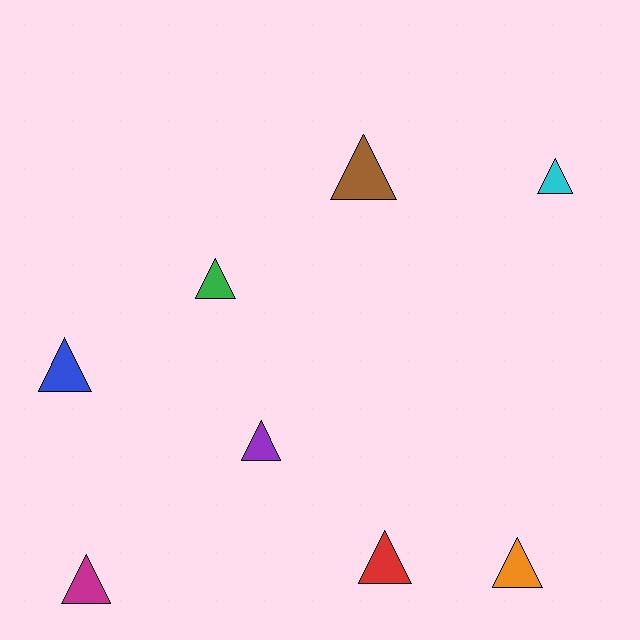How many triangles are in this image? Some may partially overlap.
There are 8 triangles.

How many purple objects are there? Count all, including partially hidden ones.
There is 1 purple object.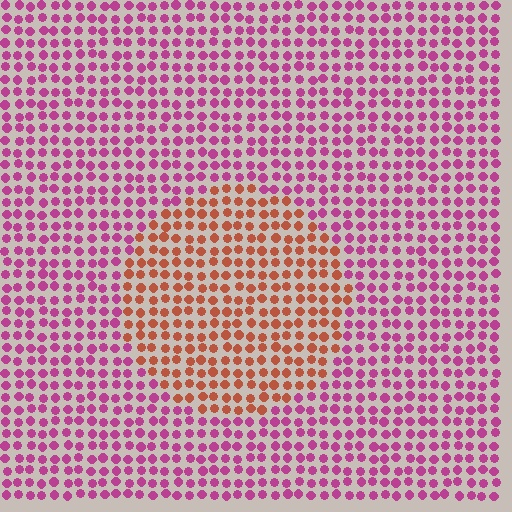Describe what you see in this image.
The image is filled with small magenta elements in a uniform arrangement. A circle-shaped region is visible where the elements are tinted to a slightly different hue, forming a subtle color boundary.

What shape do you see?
I see a circle.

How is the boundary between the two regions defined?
The boundary is defined purely by a slight shift in hue (about 52 degrees). Spacing, size, and orientation are identical on both sides.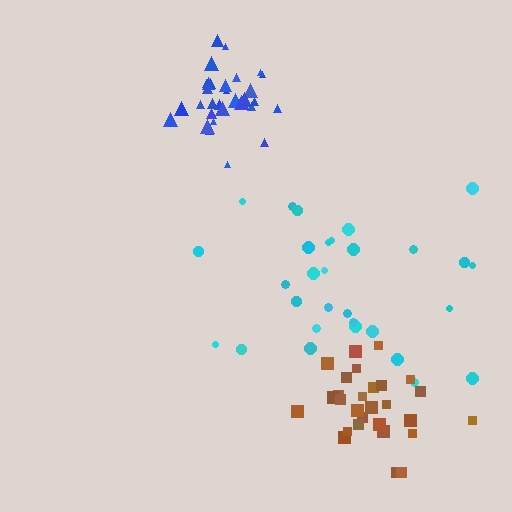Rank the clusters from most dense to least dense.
blue, brown, cyan.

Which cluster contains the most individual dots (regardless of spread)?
Blue (31).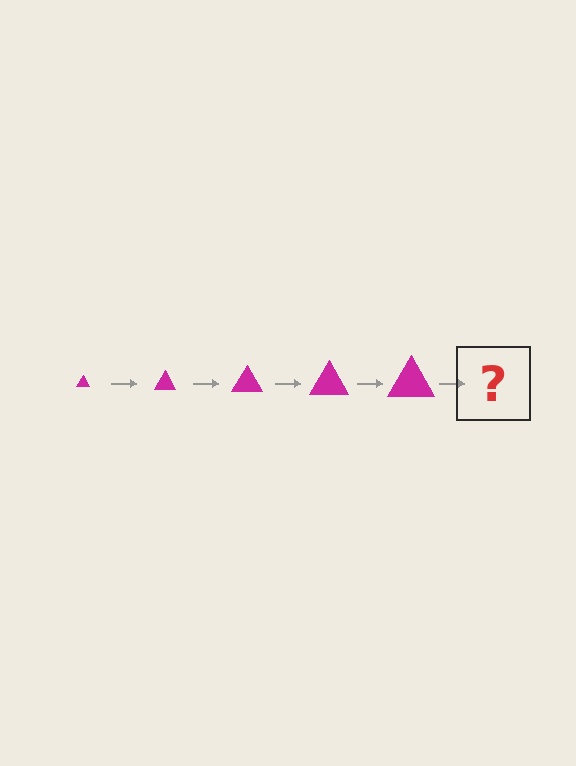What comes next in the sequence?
The next element should be a magenta triangle, larger than the previous one.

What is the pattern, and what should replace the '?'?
The pattern is that the triangle gets progressively larger each step. The '?' should be a magenta triangle, larger than the previous one.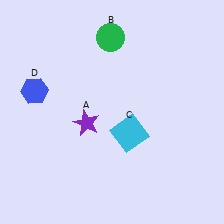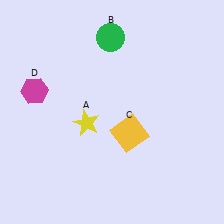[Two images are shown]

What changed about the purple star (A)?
In Image 1, A is purple. In Image 2, it changed to yellow.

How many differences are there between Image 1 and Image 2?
There are 3 differences between the two images.